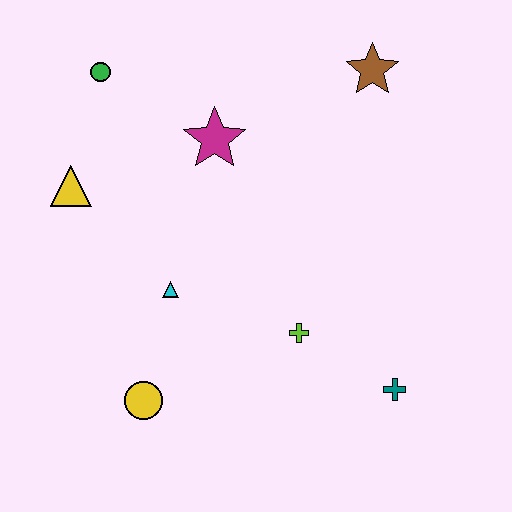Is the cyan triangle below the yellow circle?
No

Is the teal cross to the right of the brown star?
Yes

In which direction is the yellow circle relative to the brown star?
The yellow circle is below the brown star.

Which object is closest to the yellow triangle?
The green circle is closest to the yellow triangle.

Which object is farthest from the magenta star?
The teal cross is farthest from the magenta star.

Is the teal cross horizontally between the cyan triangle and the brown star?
No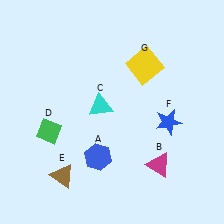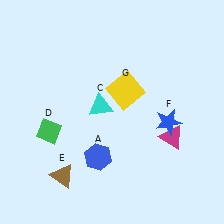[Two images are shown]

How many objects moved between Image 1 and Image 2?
2 objects moved between the two images.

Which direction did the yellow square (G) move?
The yellow square (G) moved down.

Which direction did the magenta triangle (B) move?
The magenta triangle (B) moved up.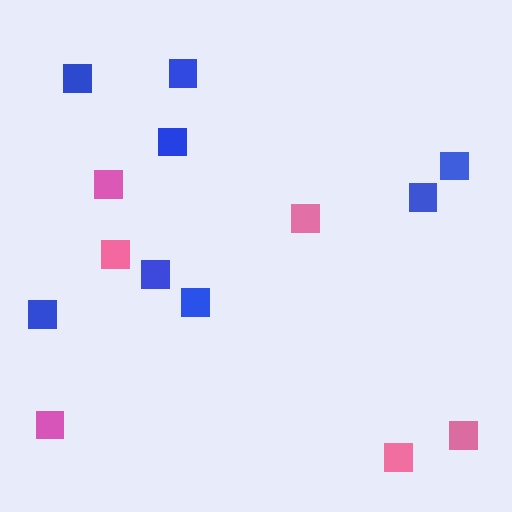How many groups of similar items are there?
There are 2 groups: one group of blue squares (8) and one group of pink squares (6).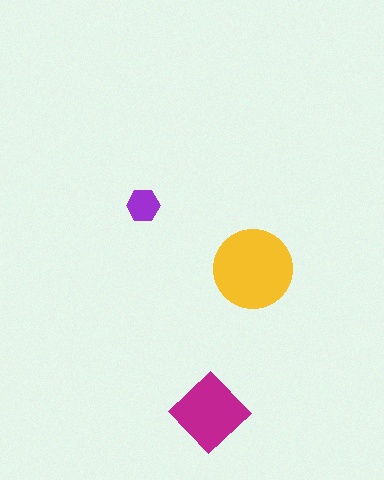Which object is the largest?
The yellow circle.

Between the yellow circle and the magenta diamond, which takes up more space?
The yellow circle.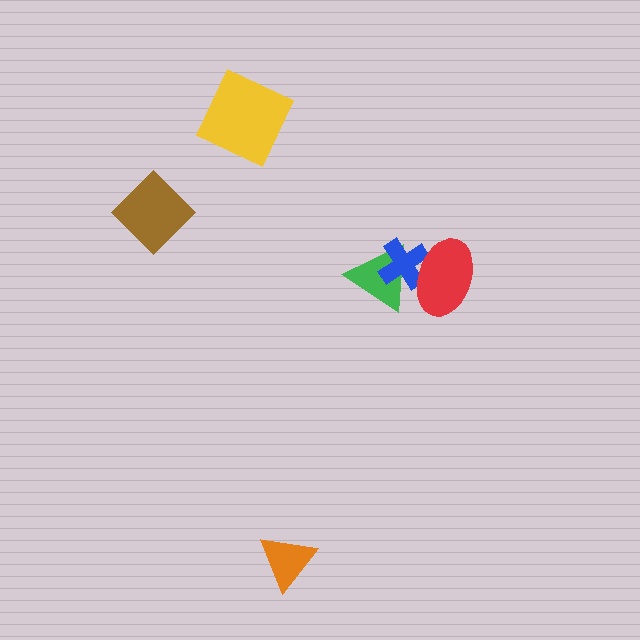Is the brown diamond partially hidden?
No, no other shape covers it.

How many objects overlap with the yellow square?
0 objects overlap with the yellow square.